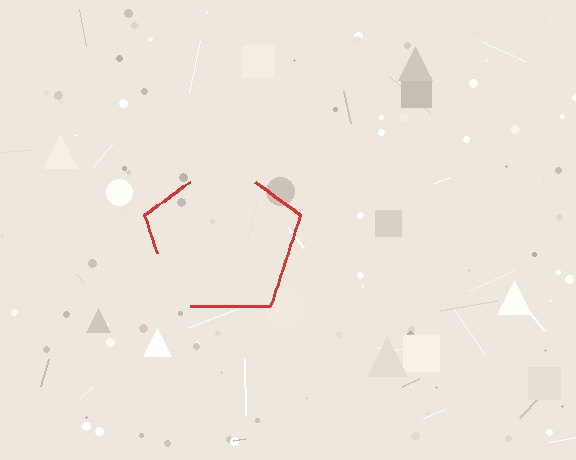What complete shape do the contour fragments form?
The contour fragments form a pentagon.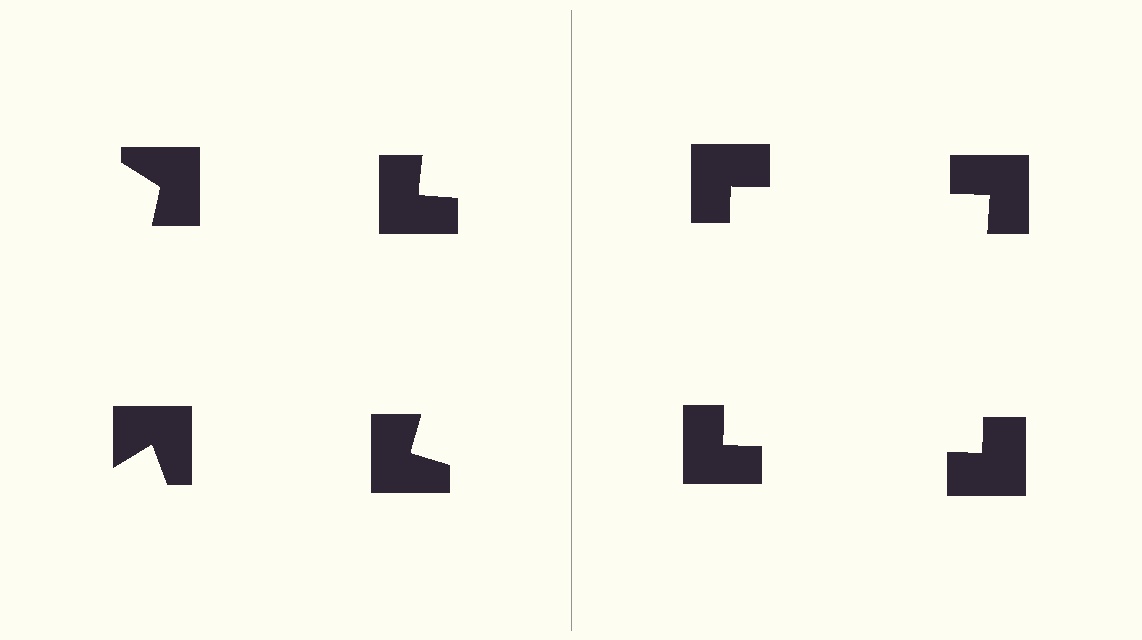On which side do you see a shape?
An illusory square appears on the right side. On the left side the wedge cuts are rotated, so no coherent shape forms.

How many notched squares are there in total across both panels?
8 — 4 on each side.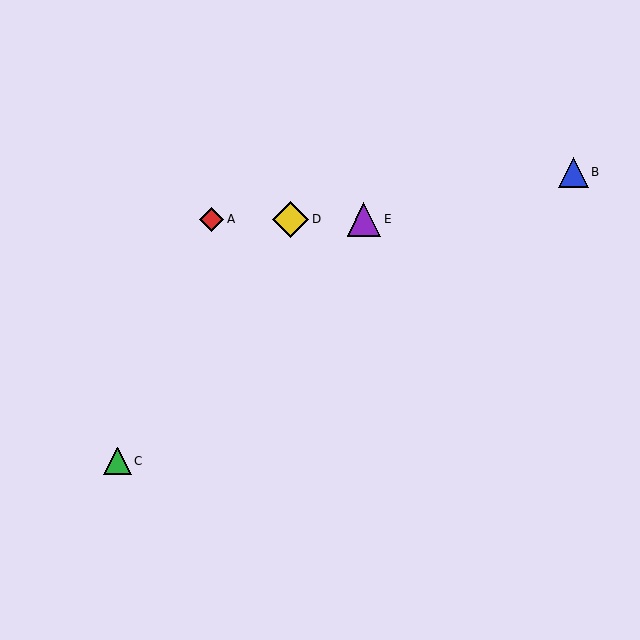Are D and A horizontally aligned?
Yes, both are at y≈219.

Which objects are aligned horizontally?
Objects A, D, E are aligned horizontally.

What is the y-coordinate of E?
Object E is at y≈219.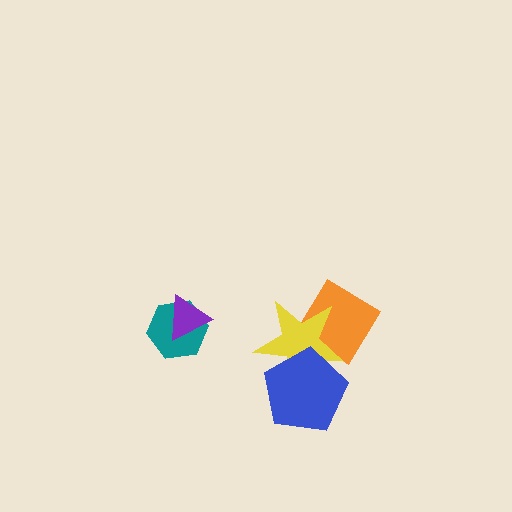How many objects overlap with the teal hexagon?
1 object overlaps with the teal hexagon.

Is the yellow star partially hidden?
Yes, it is partially covered by another shape.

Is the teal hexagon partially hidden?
Yes, it is partially covered by another shape.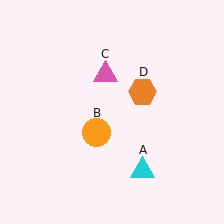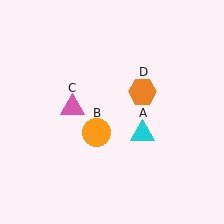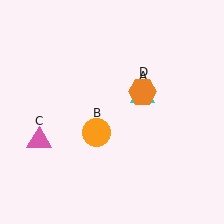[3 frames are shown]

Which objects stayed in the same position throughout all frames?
Orange circle (object B) and orange hexagon (object D) remained stationary.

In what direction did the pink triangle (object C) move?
The pink triangle (object C) moved down and to the left.